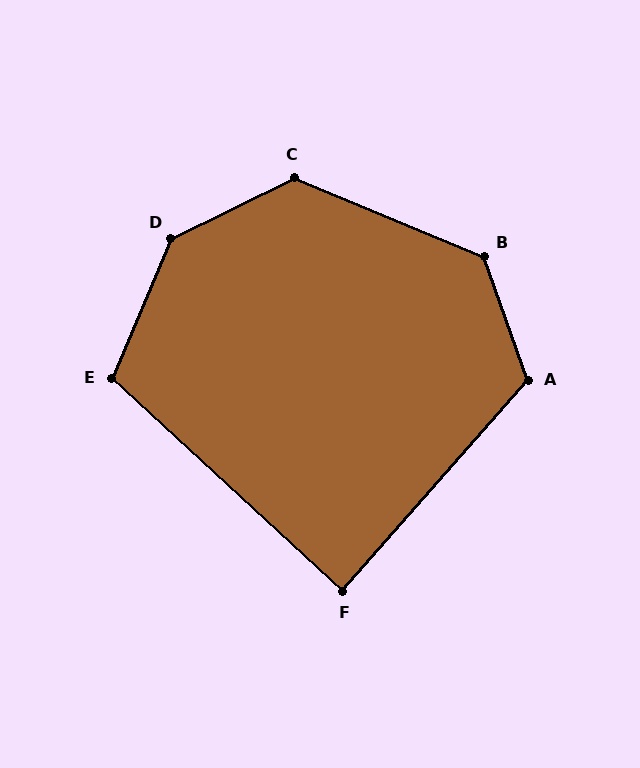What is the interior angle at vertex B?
Approximately 132 degrees (obtuse).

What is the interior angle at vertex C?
Approximately 131 degrees (obtuse).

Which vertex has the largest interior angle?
D, at approximately 139 degrees.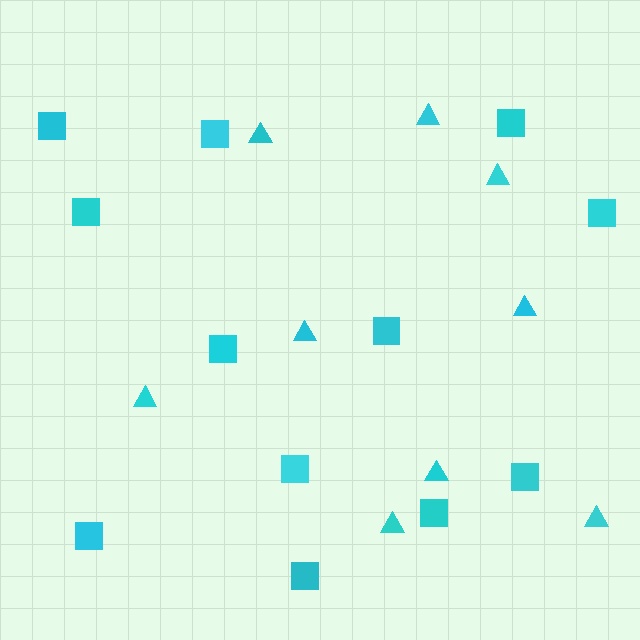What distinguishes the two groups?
There are 2 groups: one group of triangles (9) and one group of squares (12).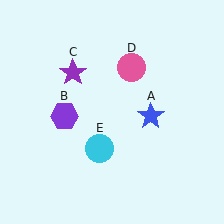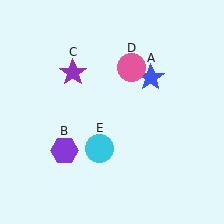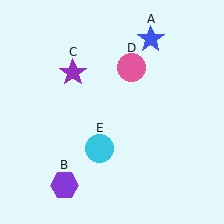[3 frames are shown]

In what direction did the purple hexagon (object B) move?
The purple hexagon (object B) moved down.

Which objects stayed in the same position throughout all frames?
Purple star (object C) and pink circle (object D) and cyan circle (object E) remained stationary.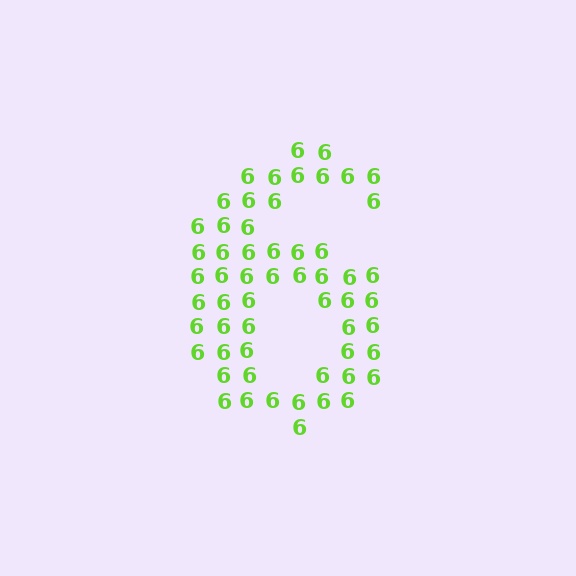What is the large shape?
The large shape is the digit 6.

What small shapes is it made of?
It is made of small digit 6's.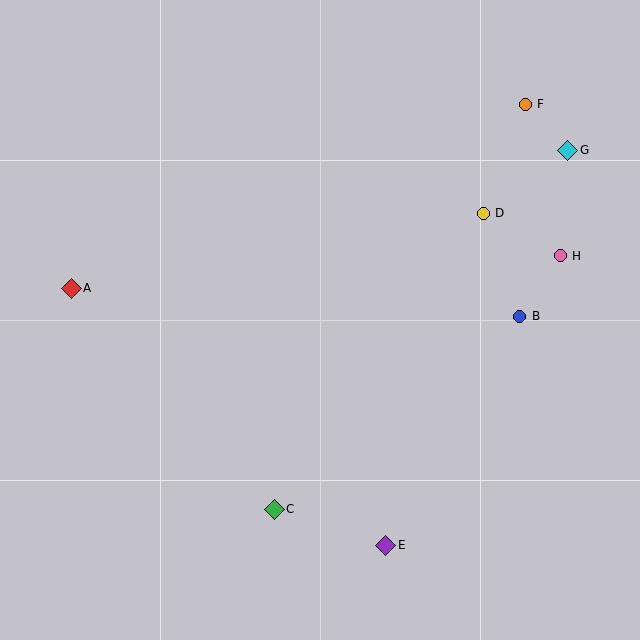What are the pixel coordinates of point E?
Point E is at (386, 545).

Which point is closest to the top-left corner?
Point A is closest to the top-left corner.